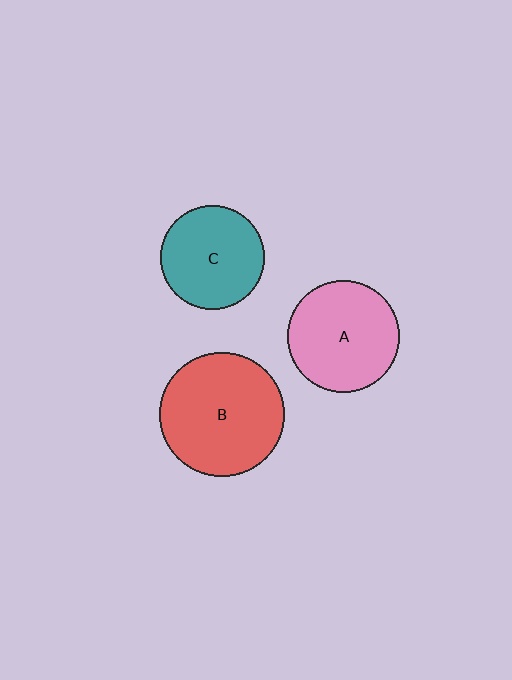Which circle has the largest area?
Circle B (red).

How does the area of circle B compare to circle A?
Approximately 1.2 times.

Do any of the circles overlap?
No, none of the circles overlap.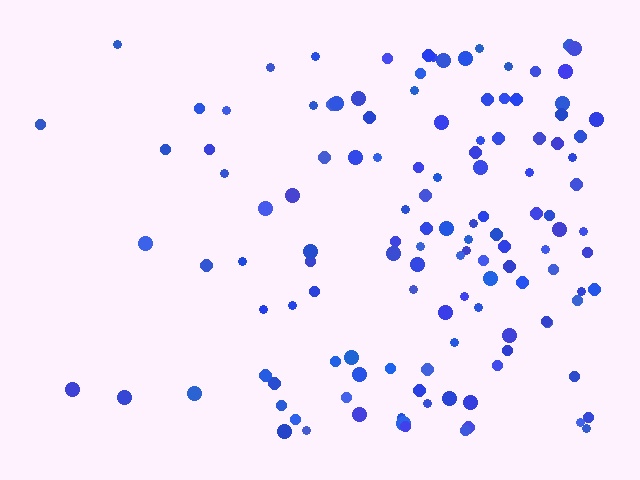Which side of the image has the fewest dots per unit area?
The left.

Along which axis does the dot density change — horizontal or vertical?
Horizontal.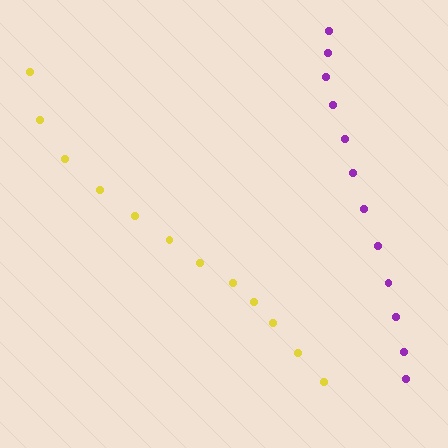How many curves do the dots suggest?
There are 2 distinct paths.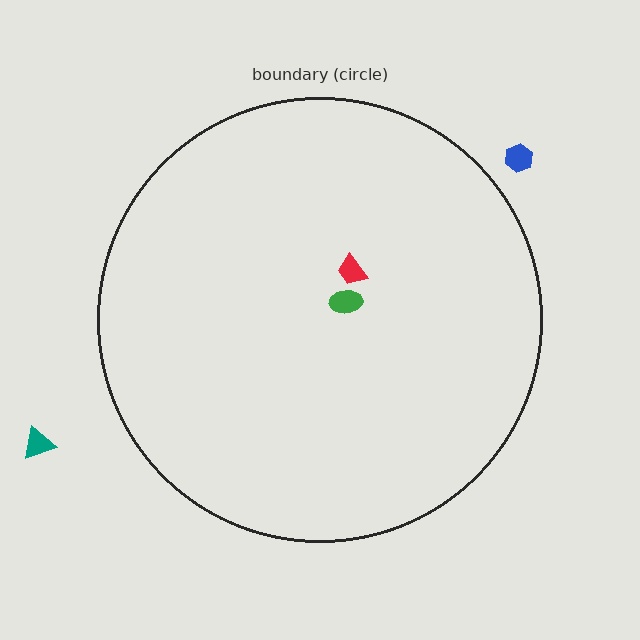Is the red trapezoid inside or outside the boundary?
Inside.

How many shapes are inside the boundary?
2 inside, 2 outside.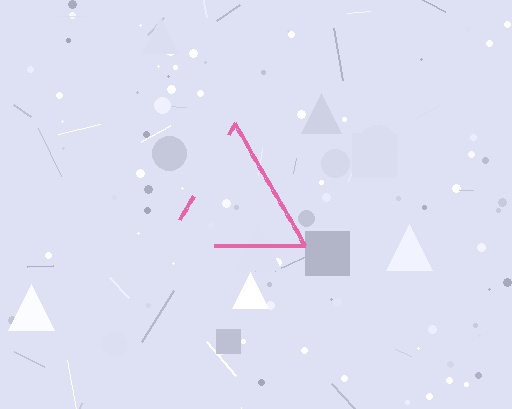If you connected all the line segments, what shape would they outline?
They would outline a triangle.